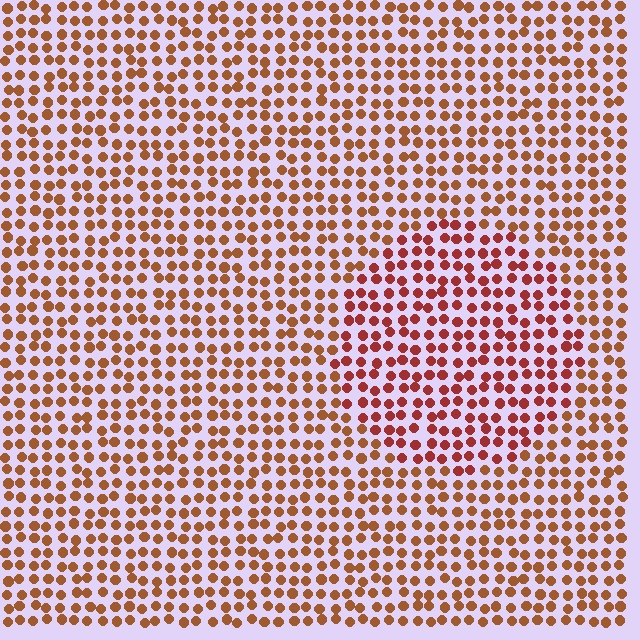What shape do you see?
I see a circle.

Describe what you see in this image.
The image is filled with small brown elements in a uniform arrangement. A circle-shaped region is visible where the elements are tinted to a slightly different hue, forming a subtle color boundary.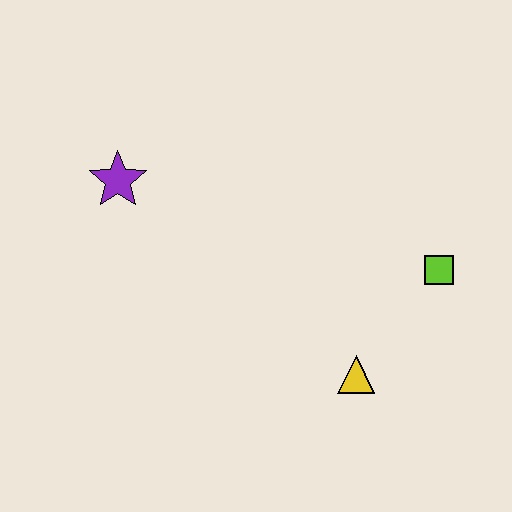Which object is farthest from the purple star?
The lime square is farthest from the purple star.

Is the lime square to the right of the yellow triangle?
Yes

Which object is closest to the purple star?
The yellow triangle is closest to the purple star.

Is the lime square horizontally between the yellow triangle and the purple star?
No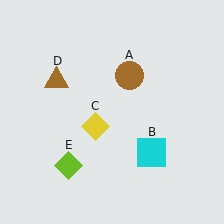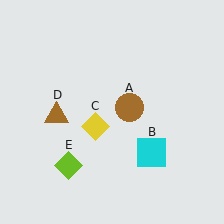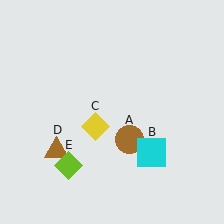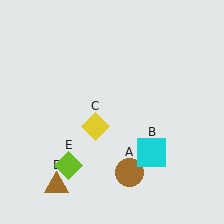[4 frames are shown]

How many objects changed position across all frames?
2 objects changed position: brown circle (object A), brown triangle (object D).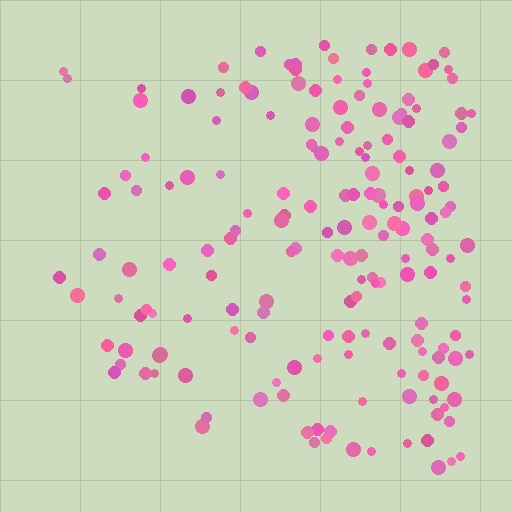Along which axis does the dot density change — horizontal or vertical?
Horizontal.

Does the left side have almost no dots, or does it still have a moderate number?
Still a moderate number, just noticeably fewer than the right.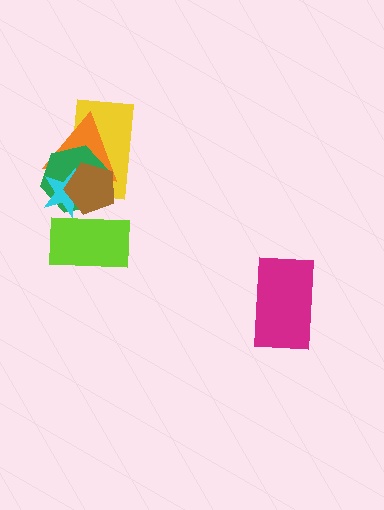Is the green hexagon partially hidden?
Yes, it is partially covered by another shape.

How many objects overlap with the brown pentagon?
5 objects overlap with the brown pentagon.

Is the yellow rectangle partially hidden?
Yes, it is partially covered by another shape.